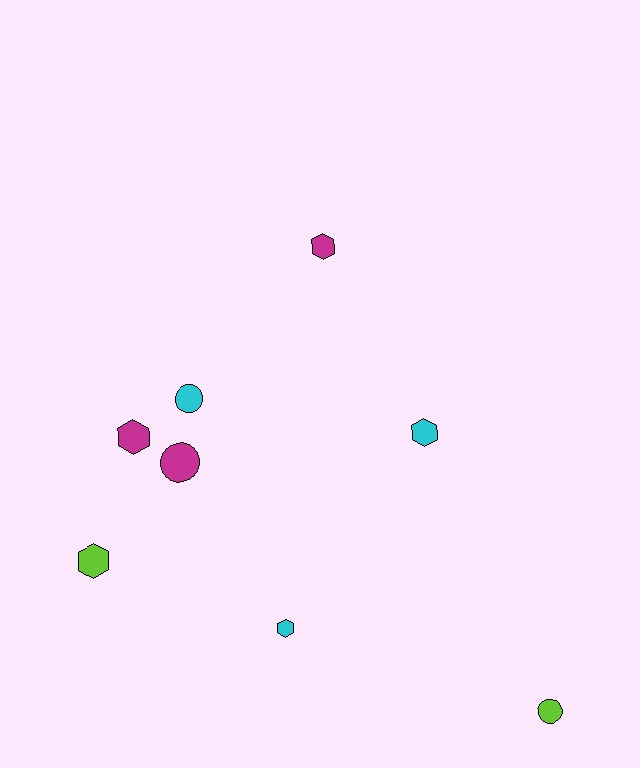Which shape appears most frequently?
Hexagon, with 5 objects.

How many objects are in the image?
There are 8 objects.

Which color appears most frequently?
Magenta, with 3 objects.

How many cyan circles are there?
There is 1 cyan circle.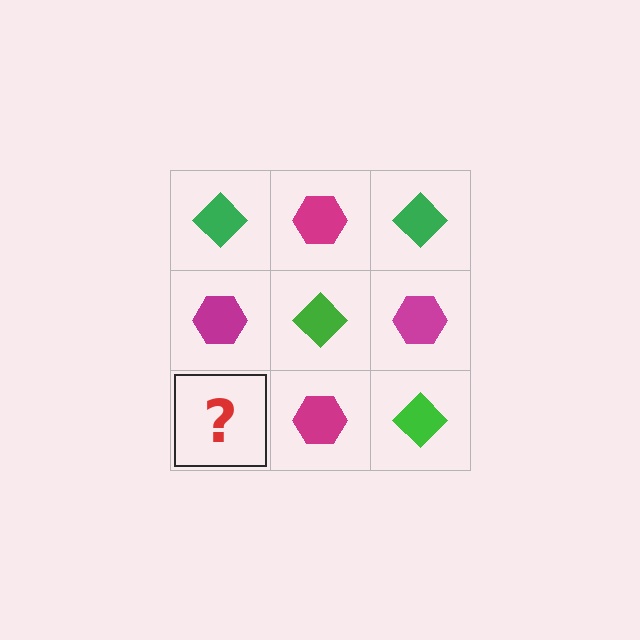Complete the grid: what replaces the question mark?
The question mark should be replaced with a green diamond.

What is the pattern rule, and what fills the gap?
The rule is that it alternates green diamond and magenta hexagon in a checkerboard pattern. The gap should be filled with a green diamond.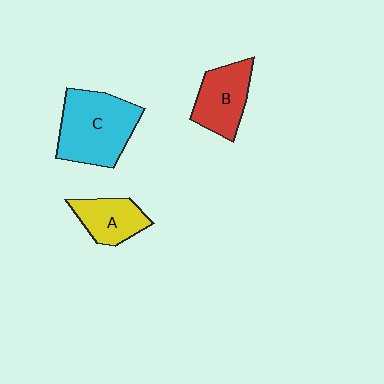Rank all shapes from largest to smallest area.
From largest to smallest: C (cyan), B (red), A (yellow).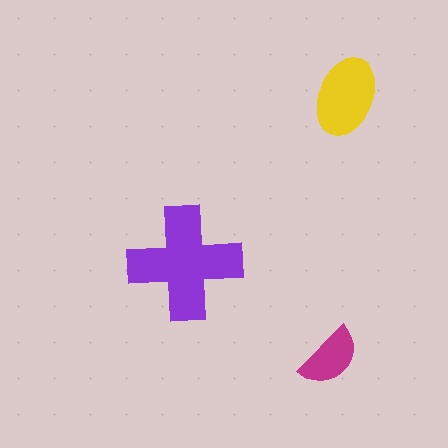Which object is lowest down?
The magenta semicircle is bottommost.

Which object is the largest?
The purple cross.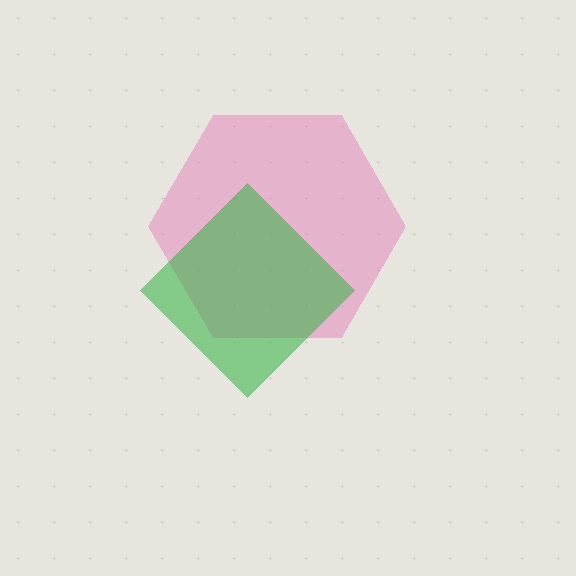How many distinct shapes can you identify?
There are 2 distinct shapes: a pink hexagon, a green diamond.